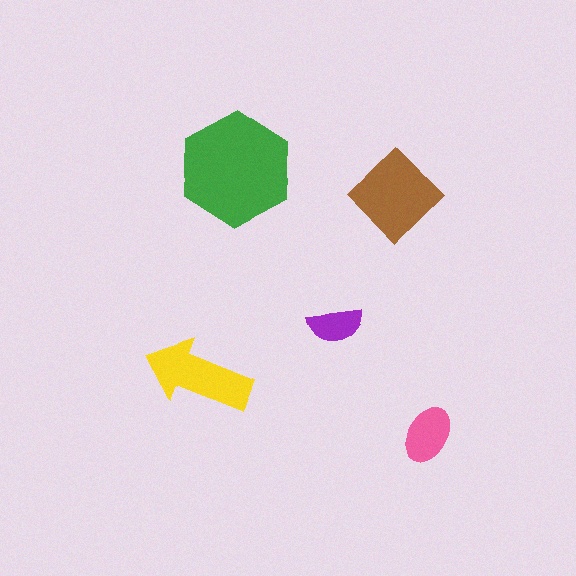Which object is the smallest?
The purple semicircle.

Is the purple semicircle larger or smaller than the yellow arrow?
Smaller.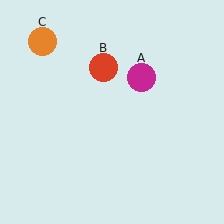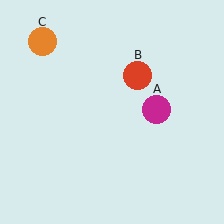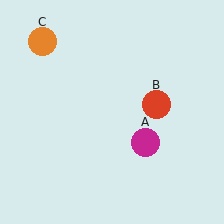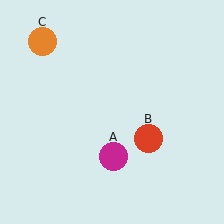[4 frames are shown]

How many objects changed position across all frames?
2 objects changed position: magenta circle (object A), red circle (object B).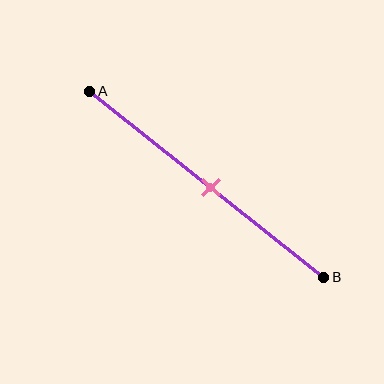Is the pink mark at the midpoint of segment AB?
Yes, the mark is approximately at the midpoint.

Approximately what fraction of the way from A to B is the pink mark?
The pink mark is approximately 50% of the way from A to B.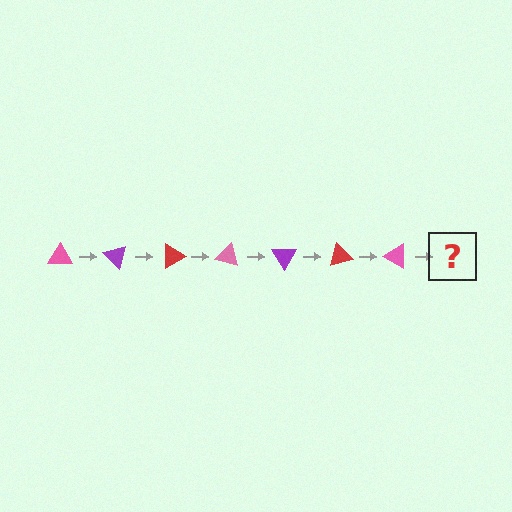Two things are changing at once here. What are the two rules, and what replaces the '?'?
The two rules are that it rotates 45 degrees each step and the color cycles through pink, purple, and red. The '?' should be a purple triangle, rotated 315 degrees from the start.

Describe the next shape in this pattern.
It should be a purple triangle, rotated 315 degrees from the start.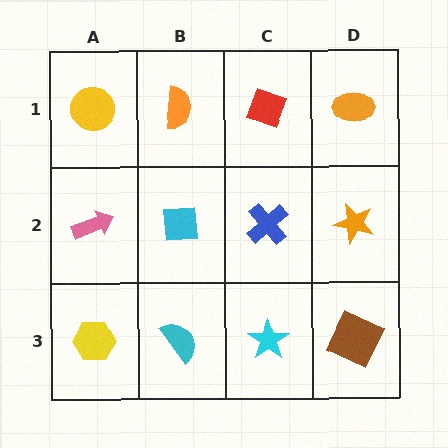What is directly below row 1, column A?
A pink arrow.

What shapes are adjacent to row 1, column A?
A pink arrow (row 2, column A), an orange semicircle (row 1, column B).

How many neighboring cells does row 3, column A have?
2.